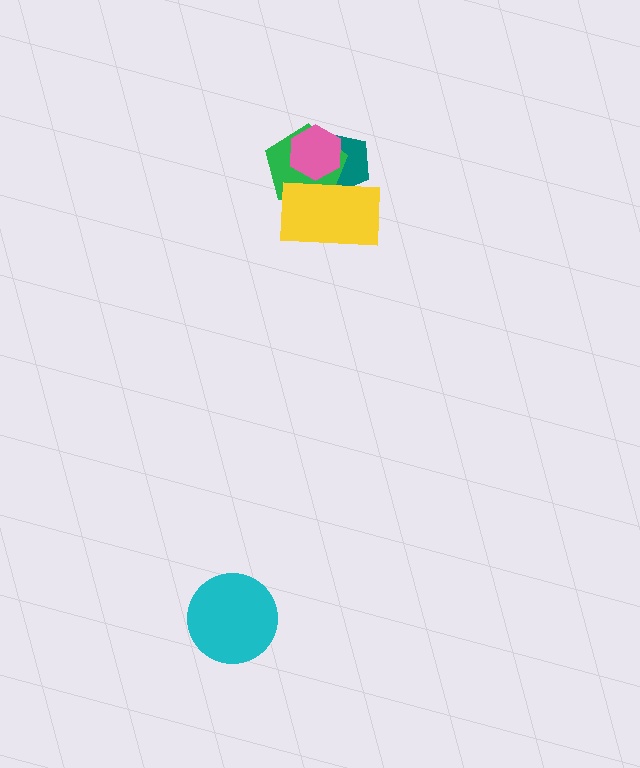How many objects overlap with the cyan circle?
0 objects overlap with the cyan circle.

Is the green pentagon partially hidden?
Yes, it is partially covered by another shape.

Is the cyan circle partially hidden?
No, no other shape covers it.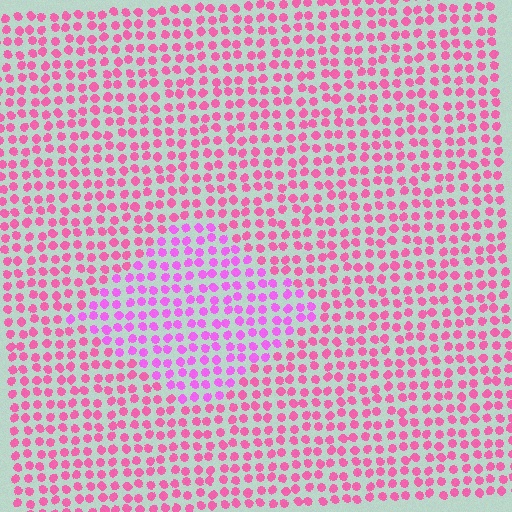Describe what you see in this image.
The image is filled with small pink elements in a uniform arrangement. A diamond-shaped region is visible where the elements are tinted to a slightly different hue, forming a subtle color boundary.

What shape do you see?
I see a diamond.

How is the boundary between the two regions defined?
The boundary is defined purely by a slight shift in hue (about 29 degrees). Spacing, size, and orientation are identical on both sides.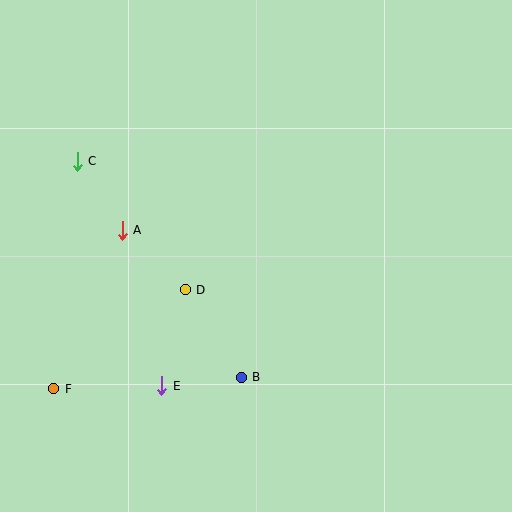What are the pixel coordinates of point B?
Point B is at (241, 377).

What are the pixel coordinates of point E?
Point E is at (162, 386).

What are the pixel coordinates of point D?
Point D is at (185, 290).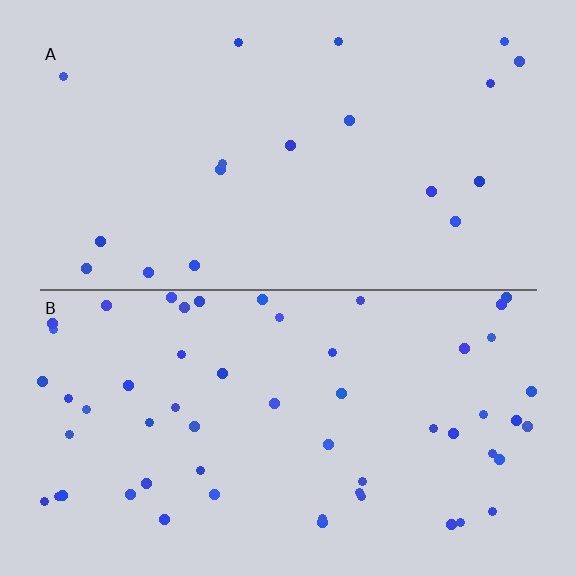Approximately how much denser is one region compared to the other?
Approximately 3.0× — region B over region A.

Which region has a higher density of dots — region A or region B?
B (the bottom).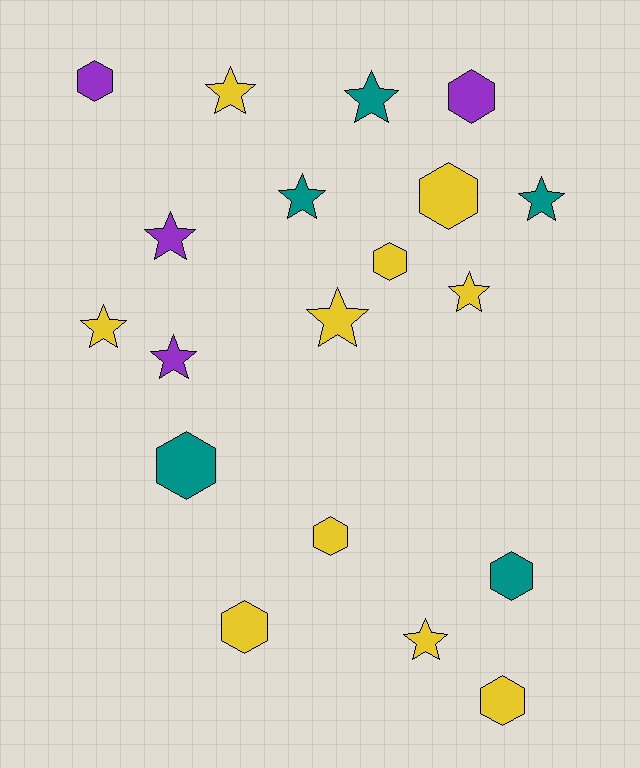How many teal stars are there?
There are 3 teal stars.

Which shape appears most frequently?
Star, with 10 objects.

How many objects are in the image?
There are 19 objects.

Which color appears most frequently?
Yellow, with 10 objects.